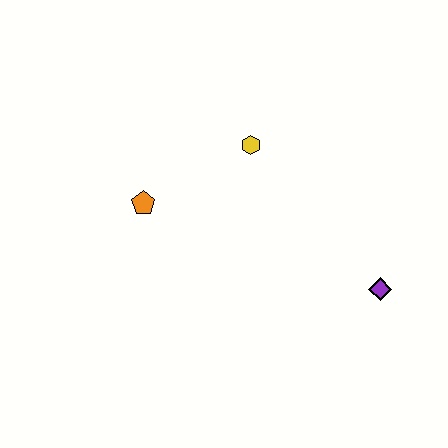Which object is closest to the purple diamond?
The yellow hexagon is closest to the purple diamond.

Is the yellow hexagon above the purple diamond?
Yes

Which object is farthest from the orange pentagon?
The purple diamond is farthest from the orange pentagon.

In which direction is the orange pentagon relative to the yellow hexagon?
The orange pentagon is to the left of the yellow hexagon.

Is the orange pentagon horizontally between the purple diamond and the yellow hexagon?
No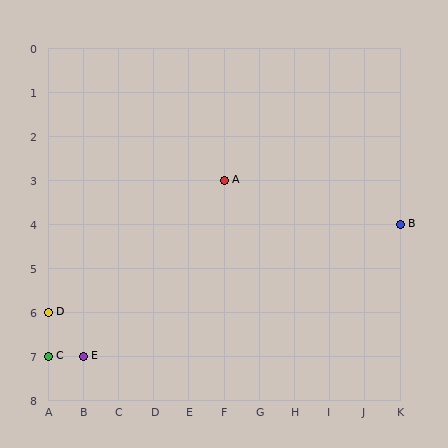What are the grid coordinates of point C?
Point C is at grid coordinates (A, 7).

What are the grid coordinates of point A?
Point A is at grid coordinates (F, 3).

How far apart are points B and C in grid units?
Points B and C are 10 columns and 3 rows apart (about 10.4 grid units diagonally).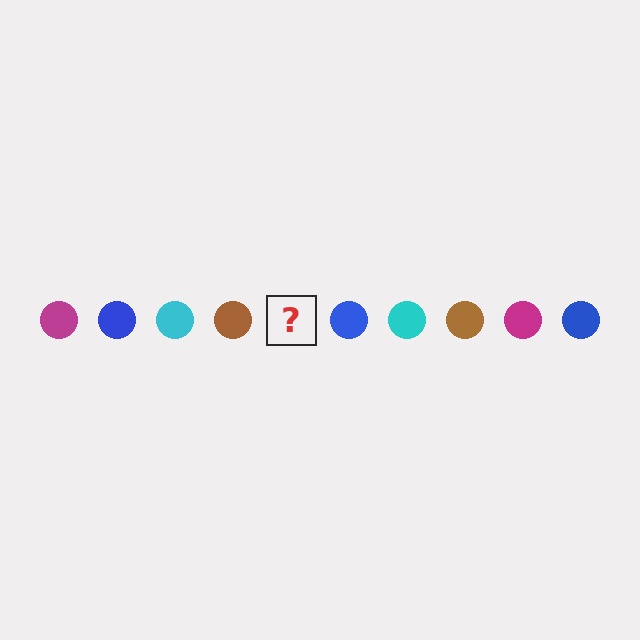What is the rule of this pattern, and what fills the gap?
The rule is that the pattern cycles through magenta, blue, cyan, brown circles. The gap should be filled with a magenta circle.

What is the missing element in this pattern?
The missing element is a magenta circle.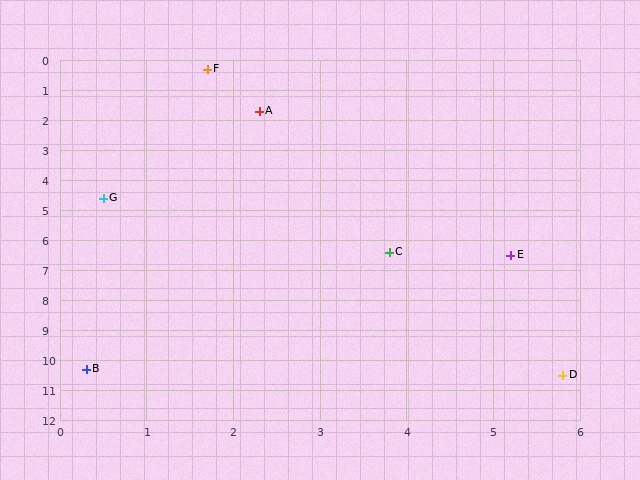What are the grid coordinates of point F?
Point F is at approximately (1.7, 0.3).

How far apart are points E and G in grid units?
Points E and G are about 5.1 grid units apart.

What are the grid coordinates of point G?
Point G is at approximately (0.5, 4.6).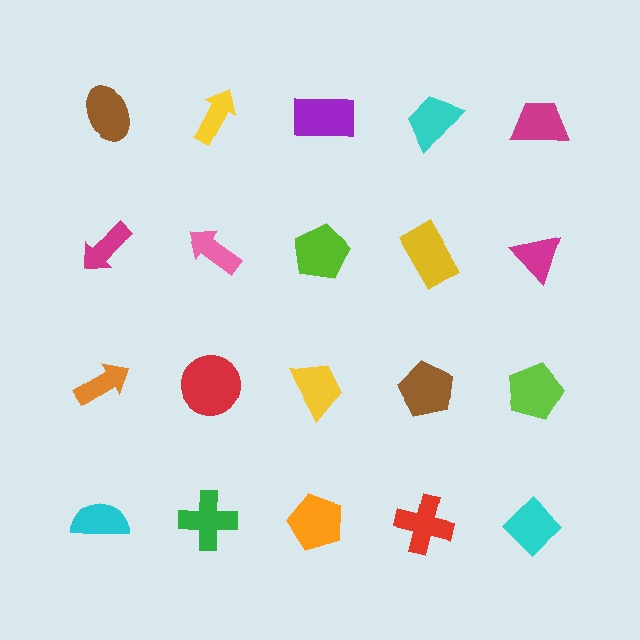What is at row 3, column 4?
A brown pentagon.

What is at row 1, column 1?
A brown ellipse.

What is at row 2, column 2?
A pink arrow.